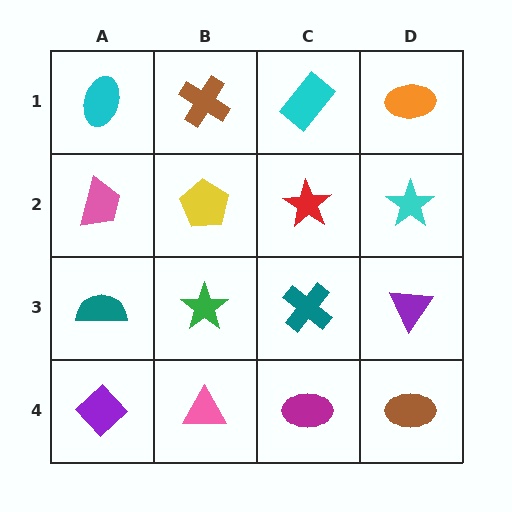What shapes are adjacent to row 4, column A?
A teal semicircle (row 3, column A), a pink triangle (row 4, column B).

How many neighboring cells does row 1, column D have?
2.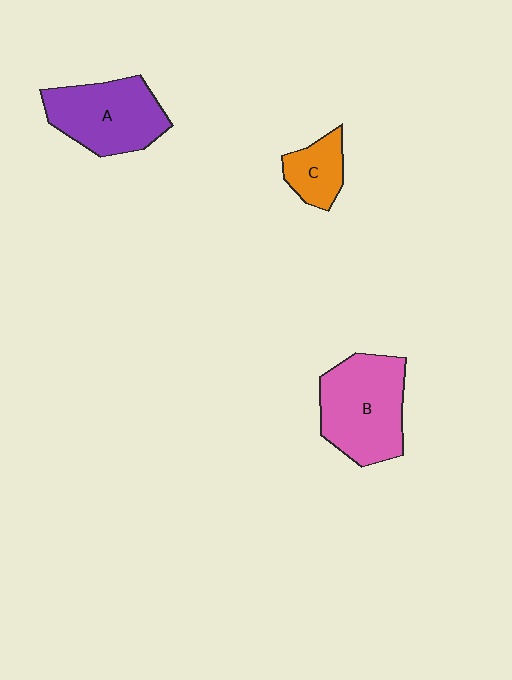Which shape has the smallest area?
Shape C (orange).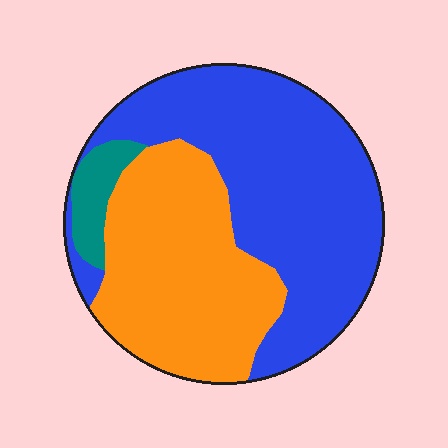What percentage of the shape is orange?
Orange covers 39% of the shape.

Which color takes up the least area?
Teal, at roughly 5%.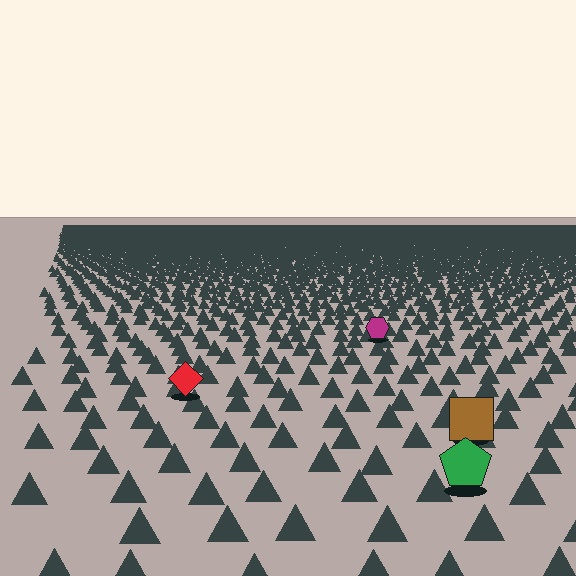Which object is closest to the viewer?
The green pentagon is closest. The texture marks near it are larger and more spread out.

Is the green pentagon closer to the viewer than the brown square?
Yes. The green pentagon is closer — you can tell from the texture gradient: the ground texture is coarser near it.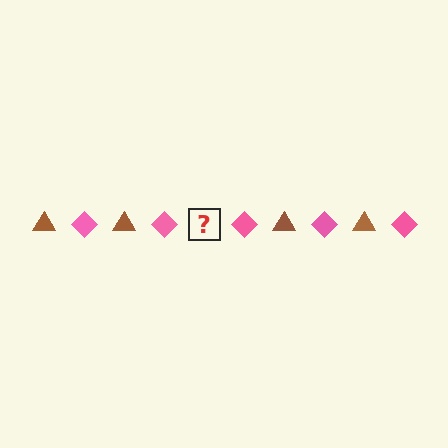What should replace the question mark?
The question mark should be replaced with a brown triangle.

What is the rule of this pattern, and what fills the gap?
The rule is that the pattern alternates between brown triangle and pink diamond. The gap should be filled with a brown triangle.